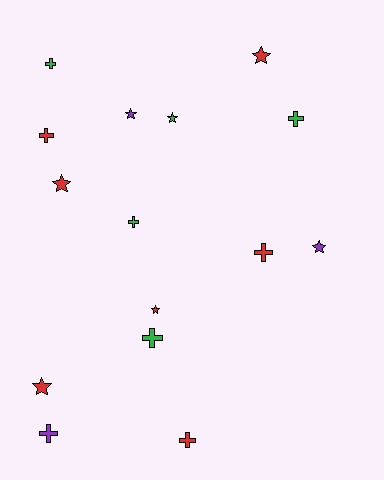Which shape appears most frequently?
Cross, with 8 objects.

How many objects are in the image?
There are 15 objects.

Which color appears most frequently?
Red, with 7 objects.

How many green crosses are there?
There are 4 green crosses.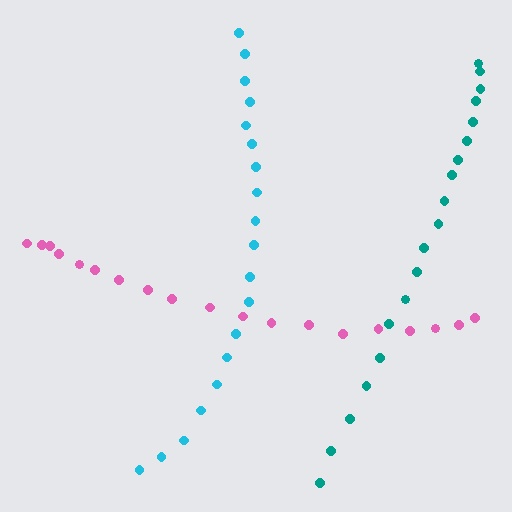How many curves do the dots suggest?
There are 3 distinct paths.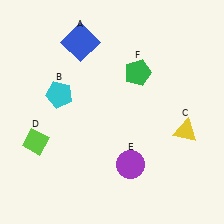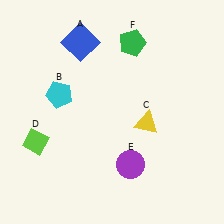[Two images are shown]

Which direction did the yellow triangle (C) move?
The yellow triangle (C) moved left.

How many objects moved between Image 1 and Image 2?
2 objects moved between the two images.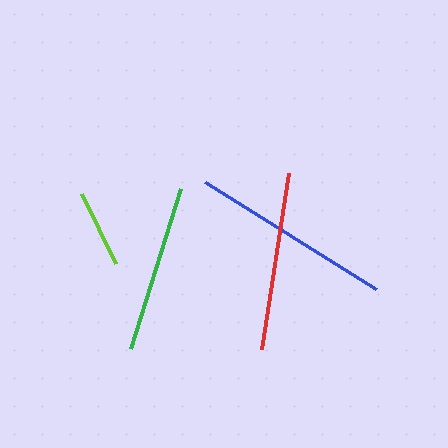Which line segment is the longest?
The blue line is the longest at approximately 202 pixels.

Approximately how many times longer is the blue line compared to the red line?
The blue line is approximately 1.1 times the length of the red line.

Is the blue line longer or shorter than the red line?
The blue line is longer than the red line.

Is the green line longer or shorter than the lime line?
The green line is longer than the lime line.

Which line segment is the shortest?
The lime line is the shortest at approximately 78 pixels.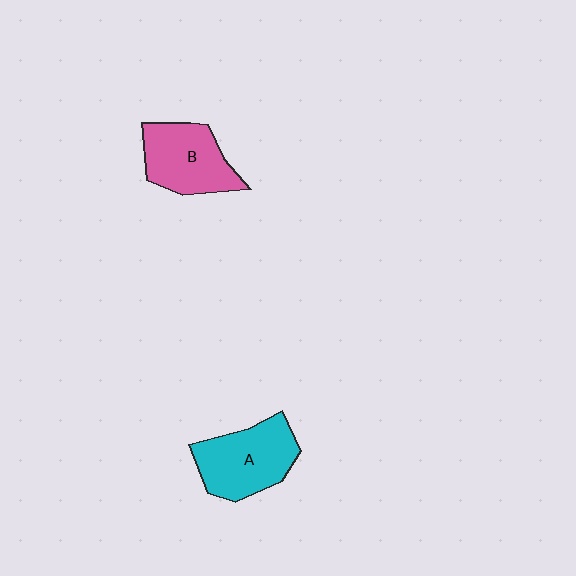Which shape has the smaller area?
Shape B (pink).